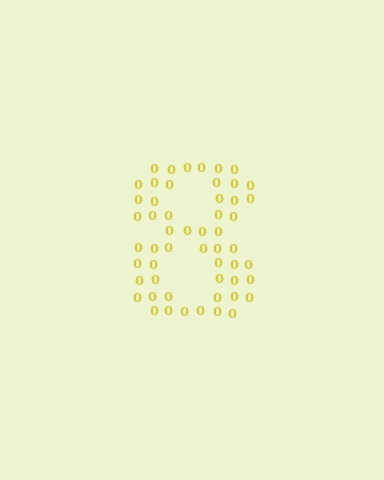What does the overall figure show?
The overall figure shows the digit 8.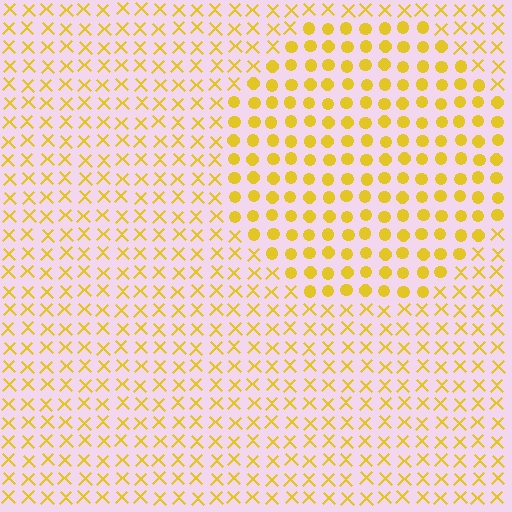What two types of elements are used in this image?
The image uses circles inside the circle region and X marks outside it.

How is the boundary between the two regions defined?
The boundary is defined by a change in element shape: circles inside vs. X marks outside. All elements share the same color and spacing.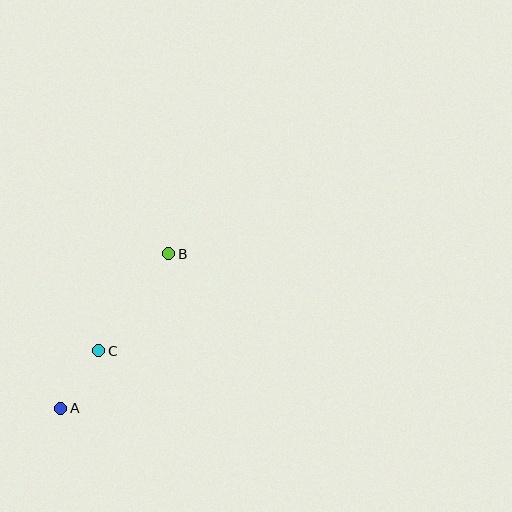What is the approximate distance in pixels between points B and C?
The distance between B and C is approximately 119 pixels.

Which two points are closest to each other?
Points A and C are closest to each other.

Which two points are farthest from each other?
Points A and B are farthest from each other.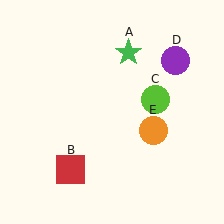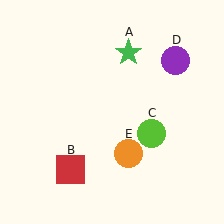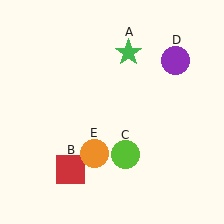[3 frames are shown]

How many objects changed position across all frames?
2 objects changed position: lime circle (object C), orange circle (object E).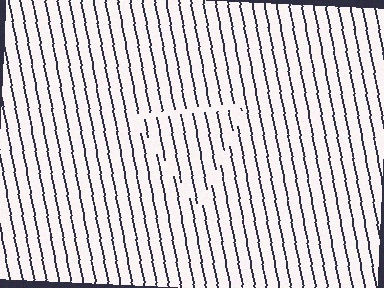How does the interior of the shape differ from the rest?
The interior of the shape contains the same grating, shifted by half a period — the contour is defined by the phase discontinuity where line-ends from the inner and outer gratings abut.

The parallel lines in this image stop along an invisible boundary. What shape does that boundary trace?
An illusory triangle. The interior of the shape contains the same grating, shifted by half a period — the contour is defined by the phase discontinuity where line-ends from the inner and outer gratings abut.